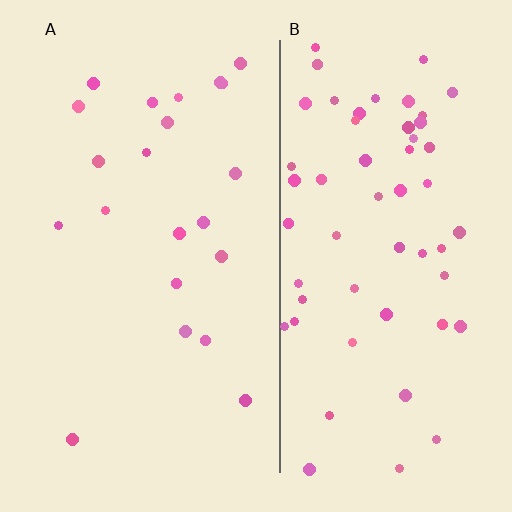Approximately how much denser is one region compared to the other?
Approximately 2.6× — region B over region A.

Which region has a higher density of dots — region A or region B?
B (the right).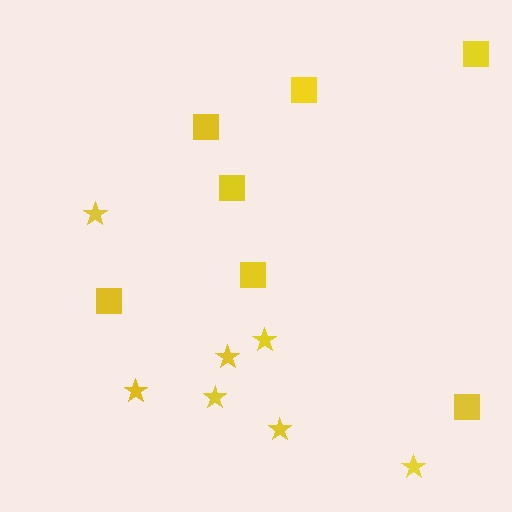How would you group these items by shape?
There are 2 groups: one group of squares (7) and one group of stars (7).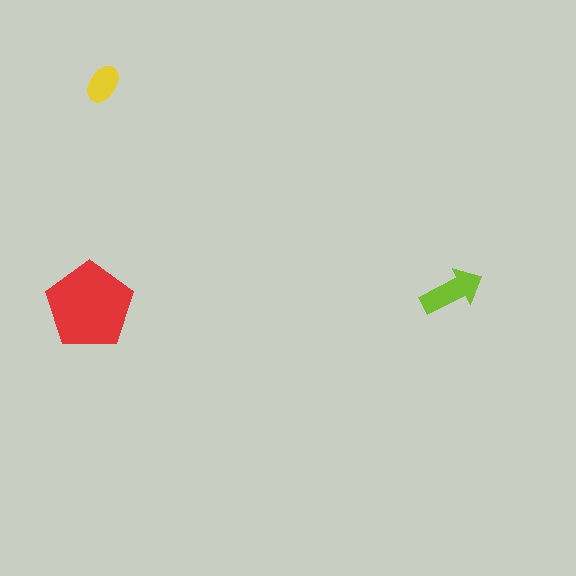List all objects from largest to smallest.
The red pentagon, the lime arrow, the yellow ellipse.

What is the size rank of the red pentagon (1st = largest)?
1st.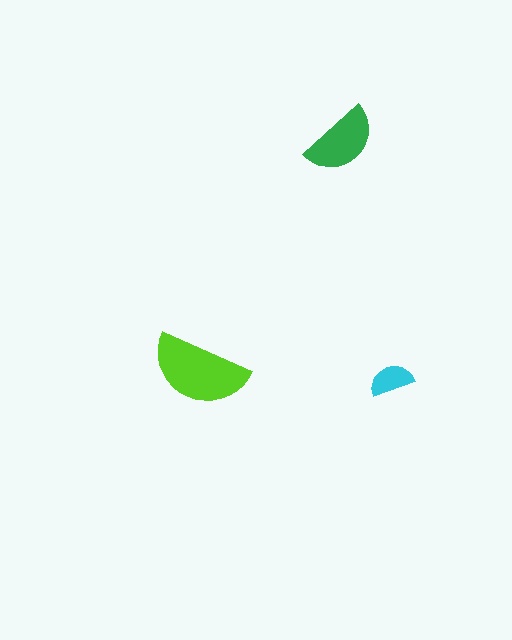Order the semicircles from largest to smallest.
the lime one, the green one, the cyan one.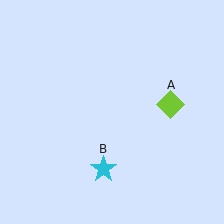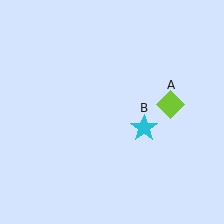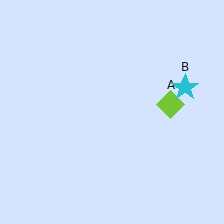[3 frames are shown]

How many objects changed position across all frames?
1 object changed position: cyan star (object B).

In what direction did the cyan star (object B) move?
The cyan star (object B) moved up and to the right.